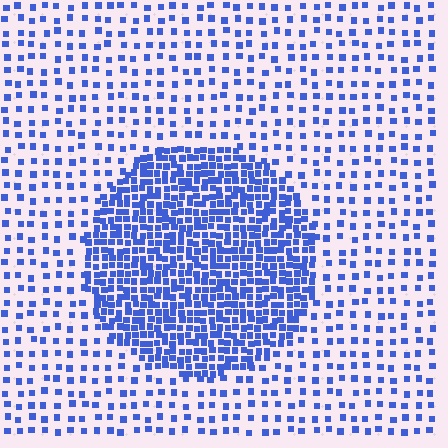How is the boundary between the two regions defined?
The boundary is defined by a change in element density (approximately 2.8x ratio). All elements are the same color, size, and shape.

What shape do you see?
I see a circle.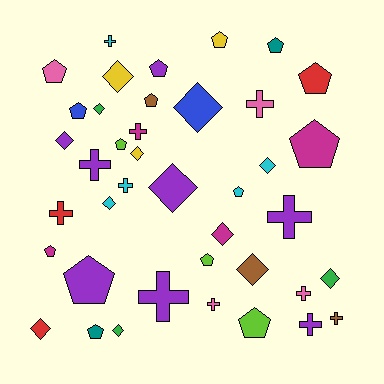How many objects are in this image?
There are 40 objects.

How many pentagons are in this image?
There are 15 pentagons.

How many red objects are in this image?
There are 3 red objects.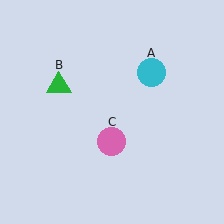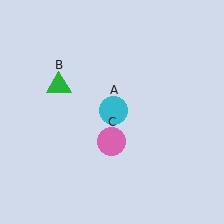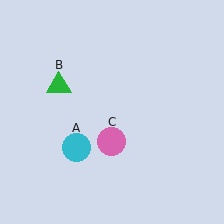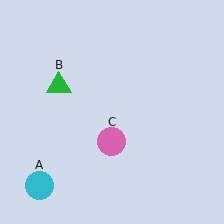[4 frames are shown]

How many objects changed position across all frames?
1 object changed position: cyan circle (object A).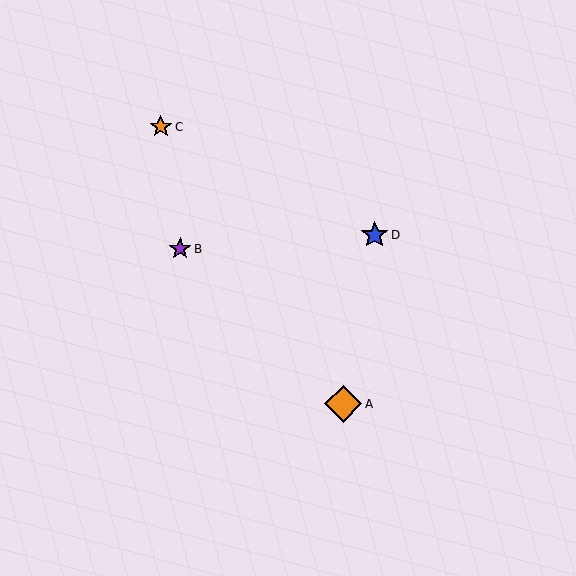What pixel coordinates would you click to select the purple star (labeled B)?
Click at (180, 249) to select the purple star B.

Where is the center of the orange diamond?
The center of the orange diamond is at (343, 404).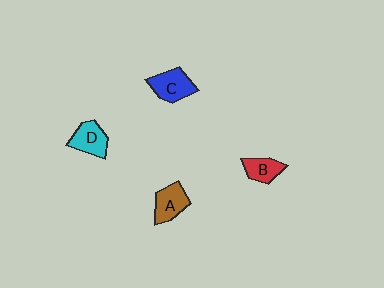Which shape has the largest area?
Shape C (blue).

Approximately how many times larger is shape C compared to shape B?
Approximately 1.4 times.